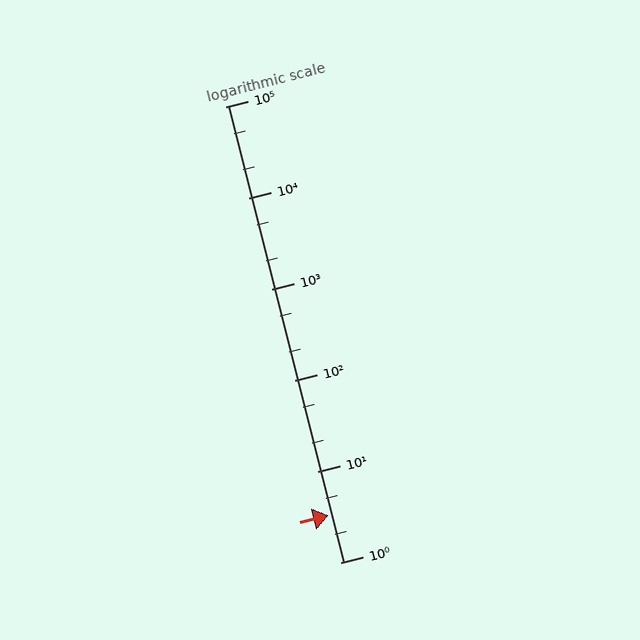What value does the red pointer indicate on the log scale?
The pointer indicates approximately 3.3.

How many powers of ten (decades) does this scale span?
The scale spans 5 decades, from 1 to 100000.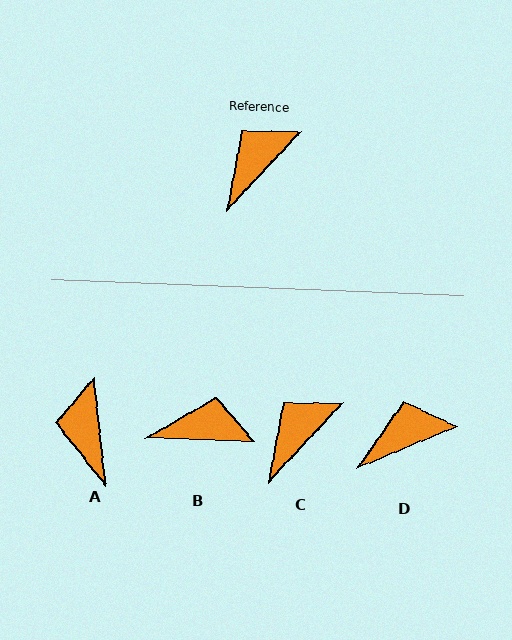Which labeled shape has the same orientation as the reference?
C.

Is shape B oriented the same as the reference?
No, it is off by about 49 degrees.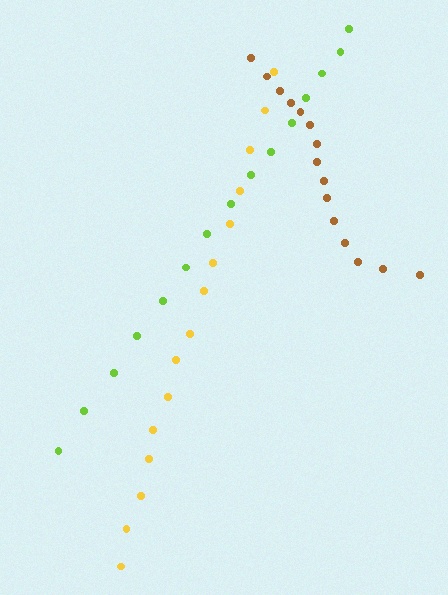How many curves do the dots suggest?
There are 3 distinct paths.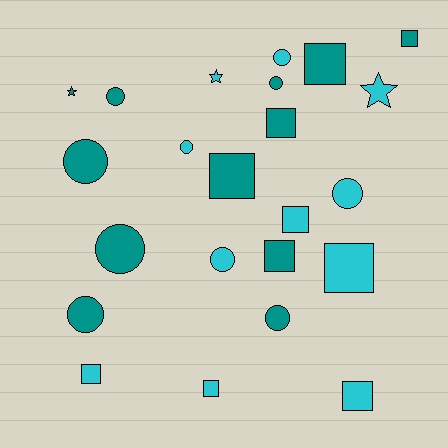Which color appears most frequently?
Teal, with 12 objects.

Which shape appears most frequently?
Circle, with 10 objects.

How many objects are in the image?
There are 23 objects.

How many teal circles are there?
There are 6 teal circles.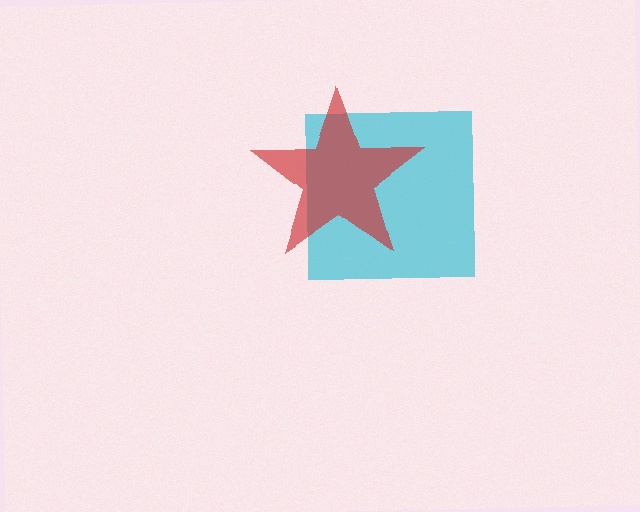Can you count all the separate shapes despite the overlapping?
Yes, there are 2 separate shapes.